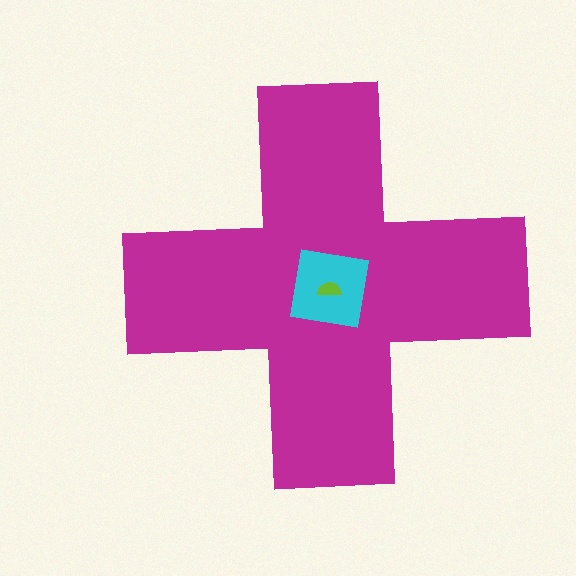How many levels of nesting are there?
3.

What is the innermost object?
The lime semicircle.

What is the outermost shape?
The magenta cross.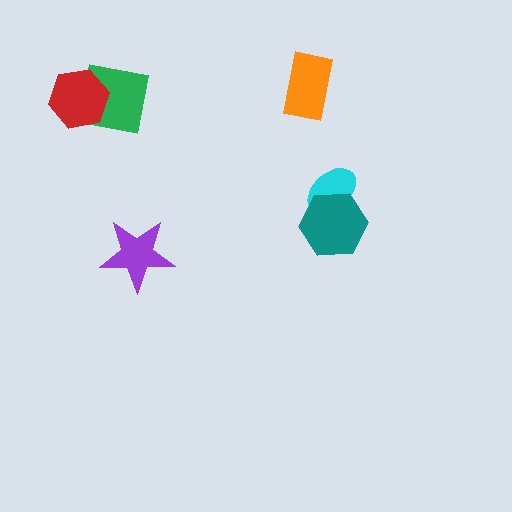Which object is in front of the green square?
The red hexagon is in front of the green square.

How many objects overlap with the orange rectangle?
0 objects overlap with the orange rectangle.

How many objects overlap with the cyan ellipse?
1 object overlaps with the cyan ellipse.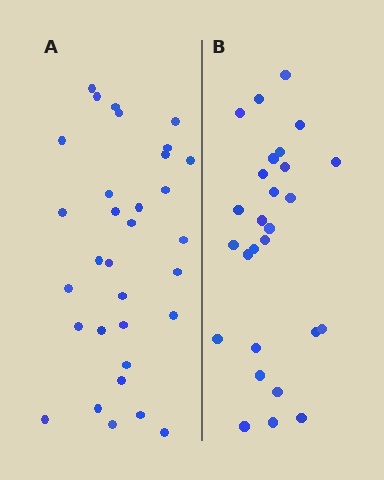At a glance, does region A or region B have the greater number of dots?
Region A (the left region) has more dots.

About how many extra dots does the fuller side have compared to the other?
Region A has about 5 more dots than region B.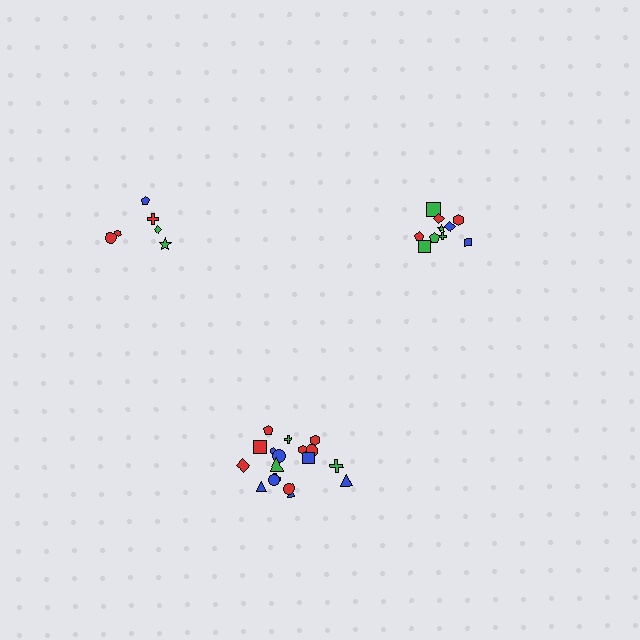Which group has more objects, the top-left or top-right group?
The top-right group.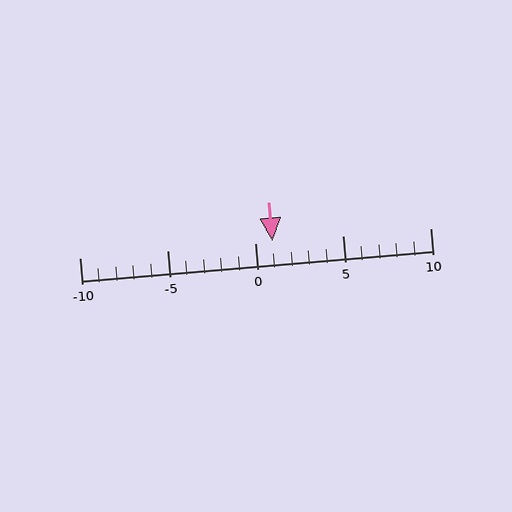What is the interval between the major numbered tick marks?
The major tick marks are spaced 5 units apart.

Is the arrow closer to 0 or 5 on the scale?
The arrow is closer to 0.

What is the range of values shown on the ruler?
The ruler shows values from -10 to 10.